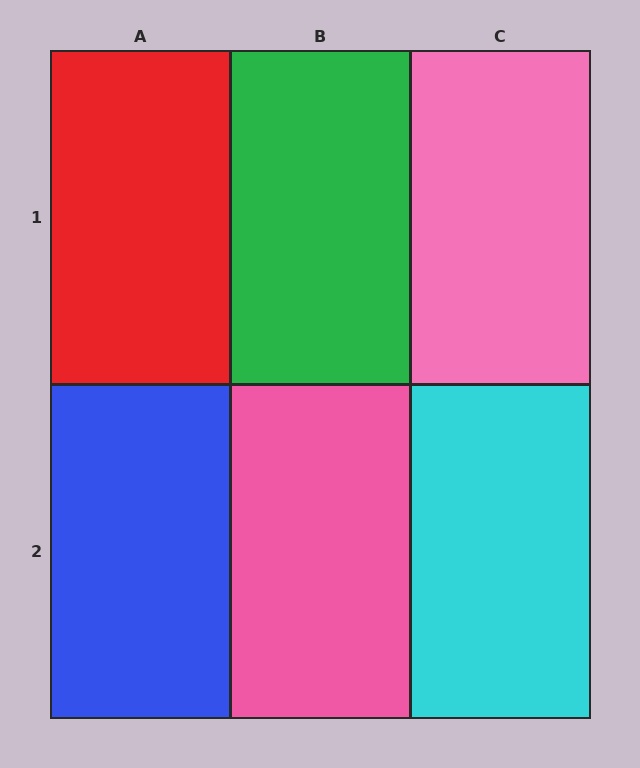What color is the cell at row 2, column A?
Blue.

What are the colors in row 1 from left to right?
Red, green, pink.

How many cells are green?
1 cell is green.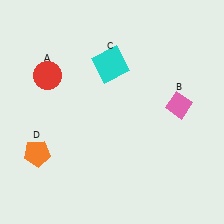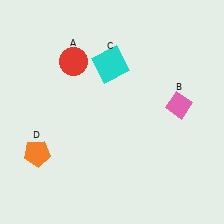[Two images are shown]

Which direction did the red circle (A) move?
The red circle (A) moved right.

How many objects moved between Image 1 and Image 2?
1 object moved between the two images.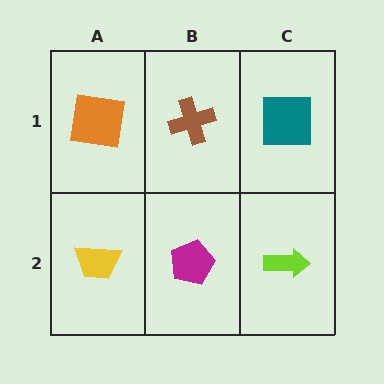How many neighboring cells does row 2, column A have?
2.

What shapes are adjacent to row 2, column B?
A brown cross (row 1, column B), a yellow trapezoid (row 2, column A), a lime arrow (row 2, column C).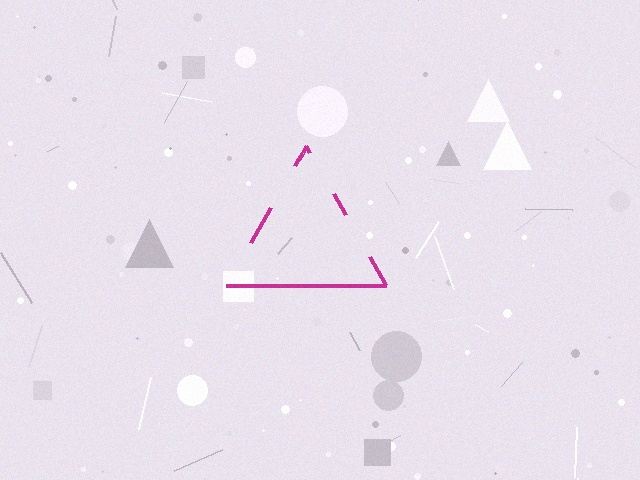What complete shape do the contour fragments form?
The contour fragments form a triangle.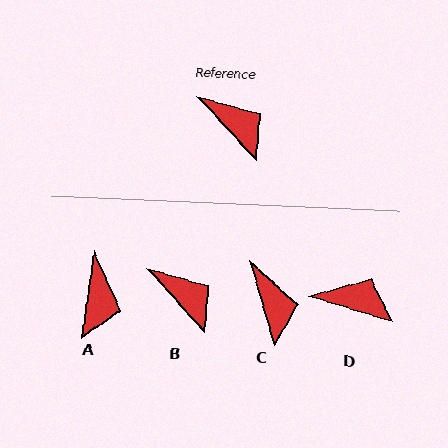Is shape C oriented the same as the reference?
No, it is off by about 26 degrees.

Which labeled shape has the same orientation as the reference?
B.